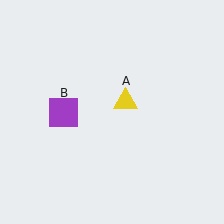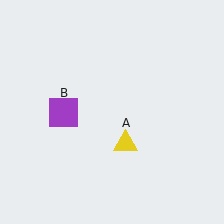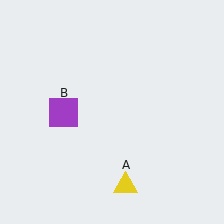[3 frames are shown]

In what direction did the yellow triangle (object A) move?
The yellow triangle (object A) moved down.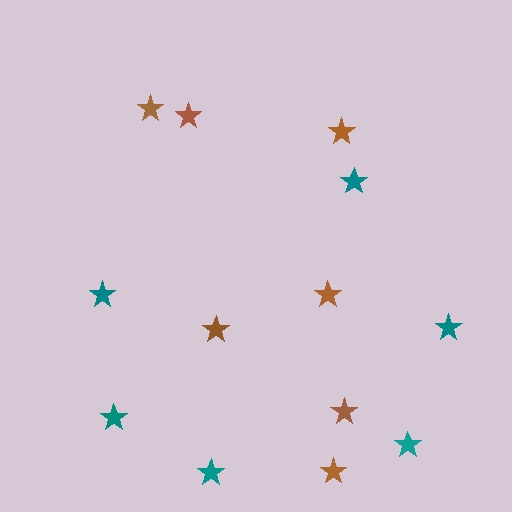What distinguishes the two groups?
There are 2 groups: one group of brown stars (7) and one group of teal stars (6).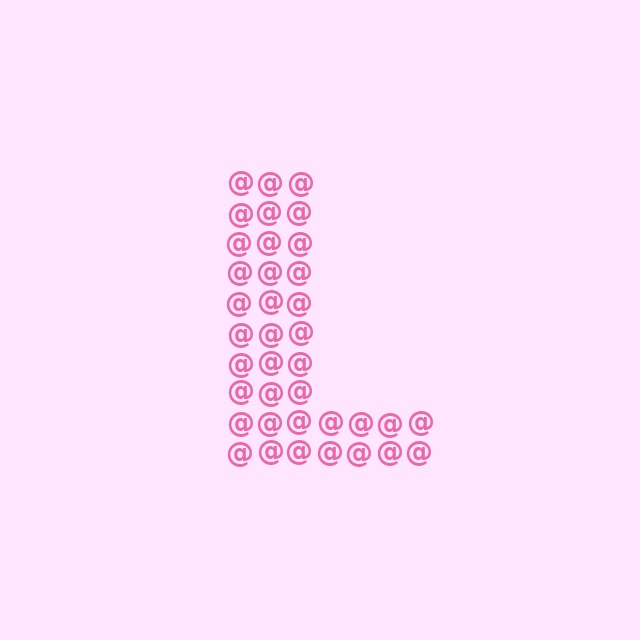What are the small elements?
The small elements are at signs.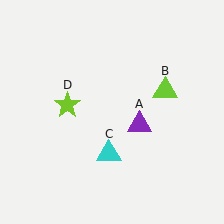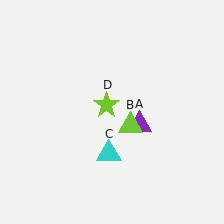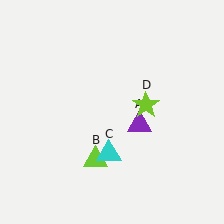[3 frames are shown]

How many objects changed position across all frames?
2 objects changed position: lime triangle (object B), lime star (object D).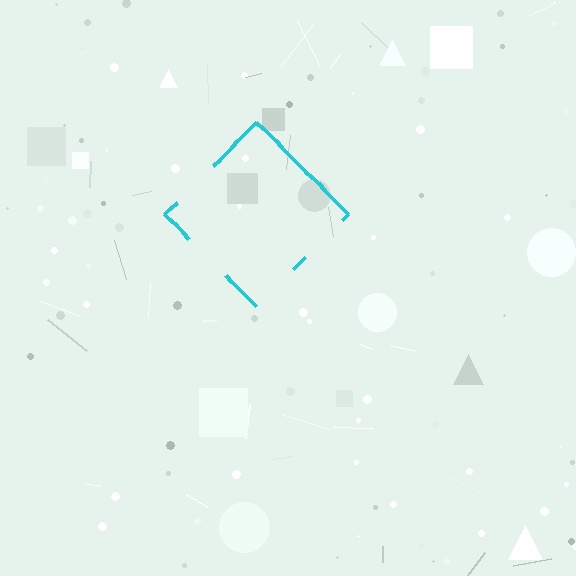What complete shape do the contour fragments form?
The contour fragments form a diamond.